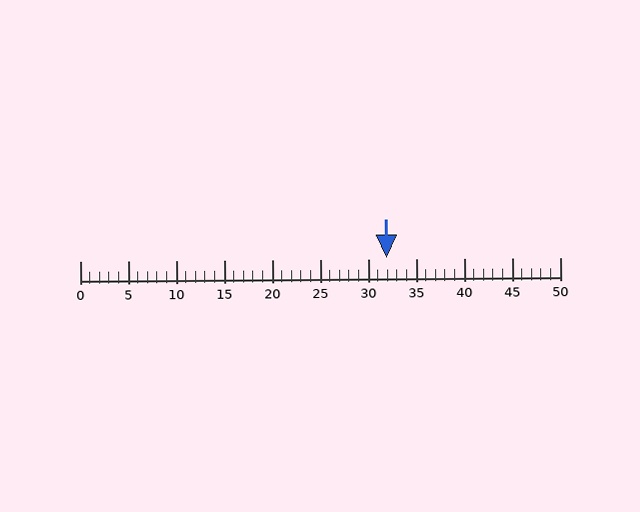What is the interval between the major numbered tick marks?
The major tick marks are spaced 5 units apart.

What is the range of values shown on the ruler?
The ruler shows values from 0 to 50.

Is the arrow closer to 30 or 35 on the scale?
The arrow is closer to 30.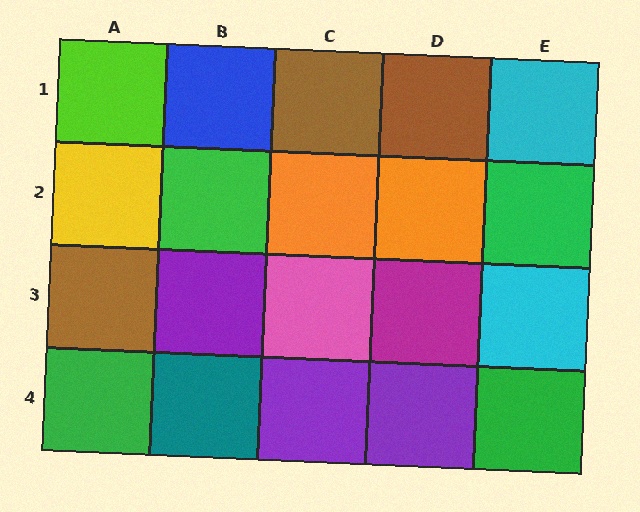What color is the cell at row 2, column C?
Orange.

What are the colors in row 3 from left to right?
Brown, purple, pink, magenta, cyan.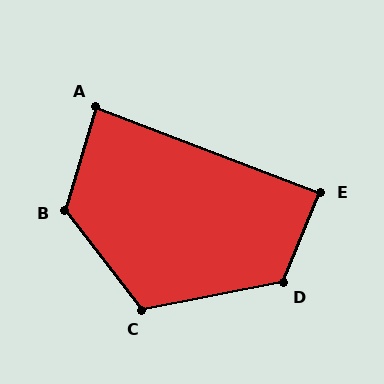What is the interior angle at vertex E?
Approximately 88 degrees (approximately right).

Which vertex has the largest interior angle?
B, at approximately 126 degrees.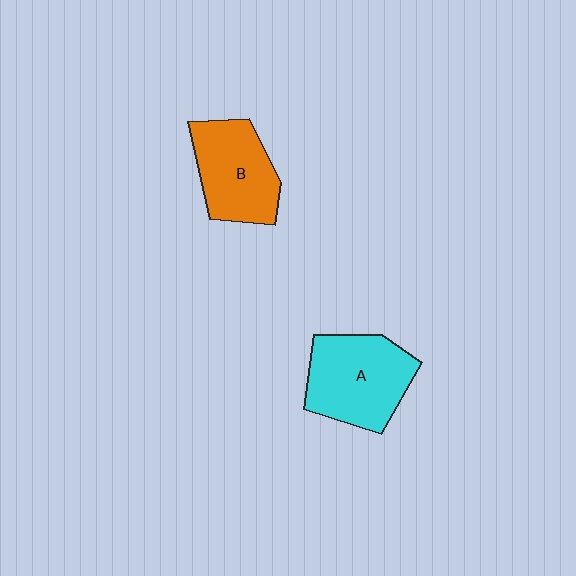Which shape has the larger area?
Shape A (cyan).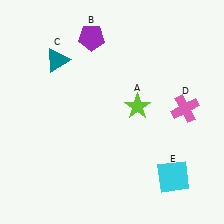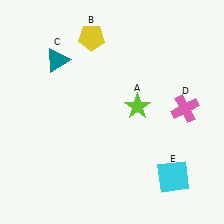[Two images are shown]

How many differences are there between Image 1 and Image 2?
There is 1 difference between the two images.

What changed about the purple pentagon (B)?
In Image 1, B is purple. In Image 2, it changed to yellow.